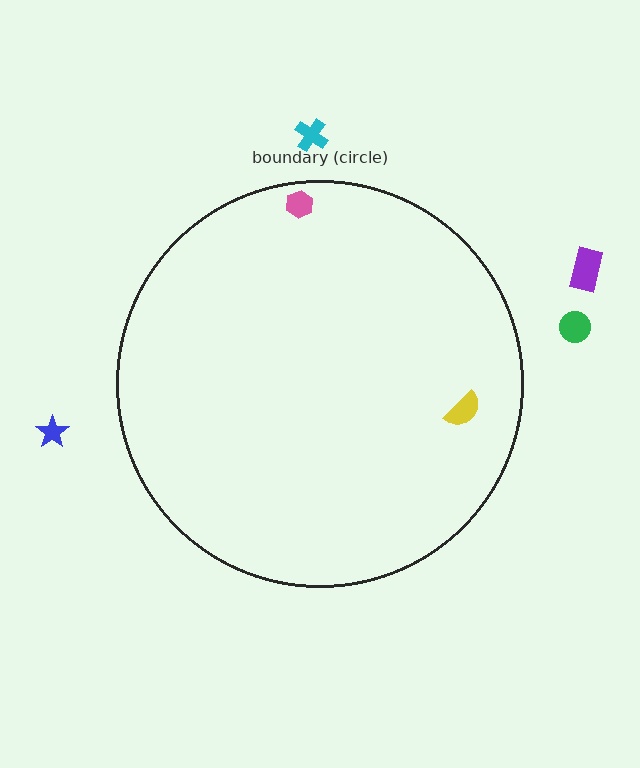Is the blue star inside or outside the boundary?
Outside.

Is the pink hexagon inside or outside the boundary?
Inside.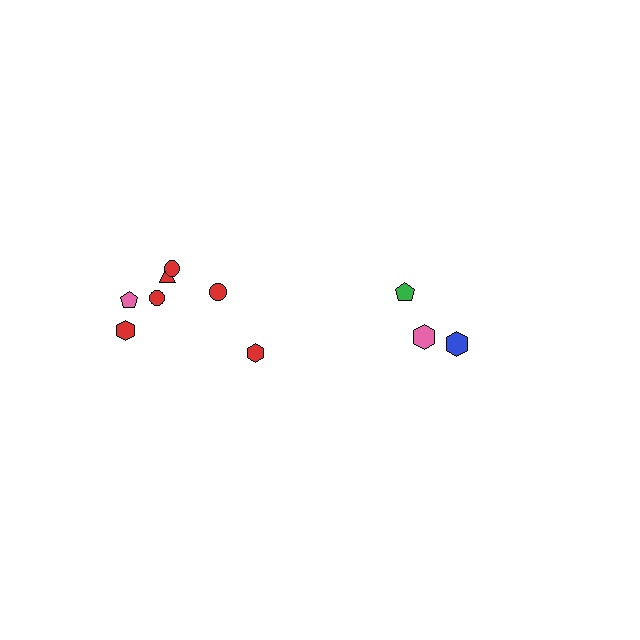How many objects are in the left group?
There are 7 objects.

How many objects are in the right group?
There are 3 objects.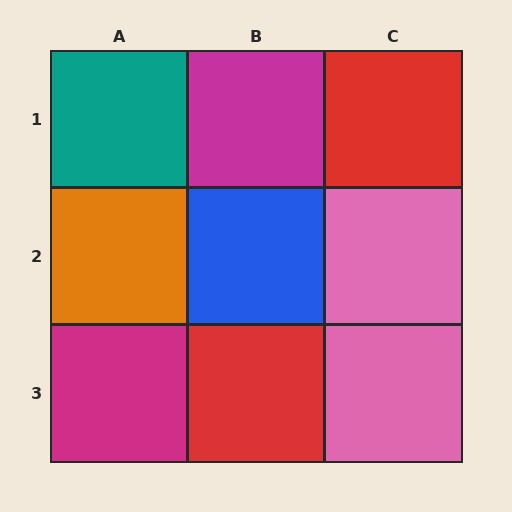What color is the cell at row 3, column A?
Magenta.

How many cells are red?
2 cells are red.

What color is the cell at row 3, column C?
Pink.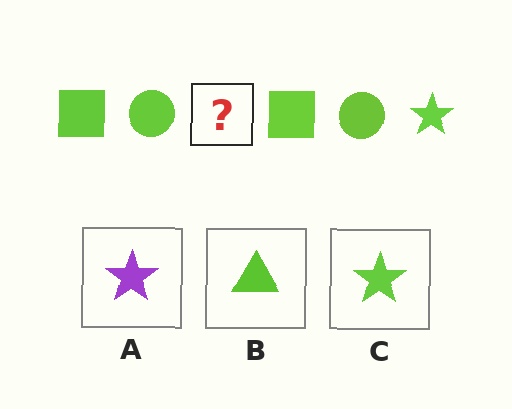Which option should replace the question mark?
Option C.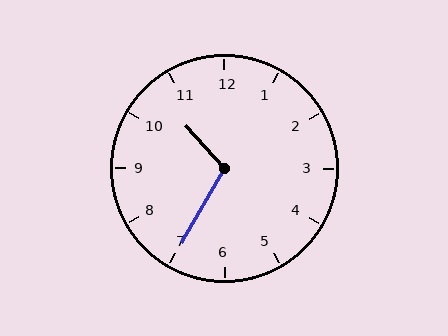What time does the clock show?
10:35.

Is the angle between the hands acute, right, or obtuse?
It is obtuse.